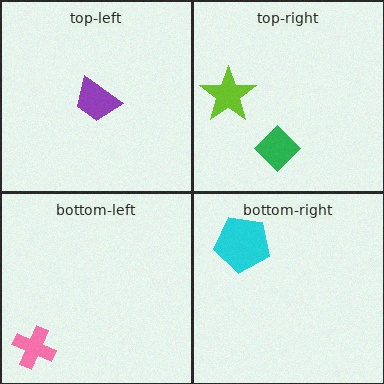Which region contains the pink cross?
The bottom-left region.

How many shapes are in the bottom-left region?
1.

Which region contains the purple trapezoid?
The top-left region.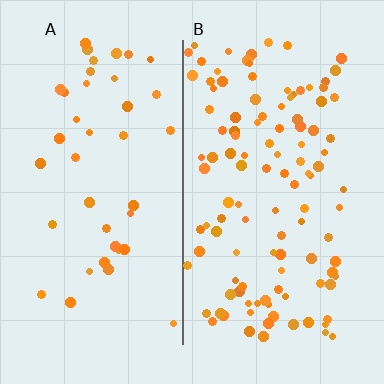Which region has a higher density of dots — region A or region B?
B (the right).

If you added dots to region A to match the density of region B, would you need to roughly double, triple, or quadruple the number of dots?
Approximately triple.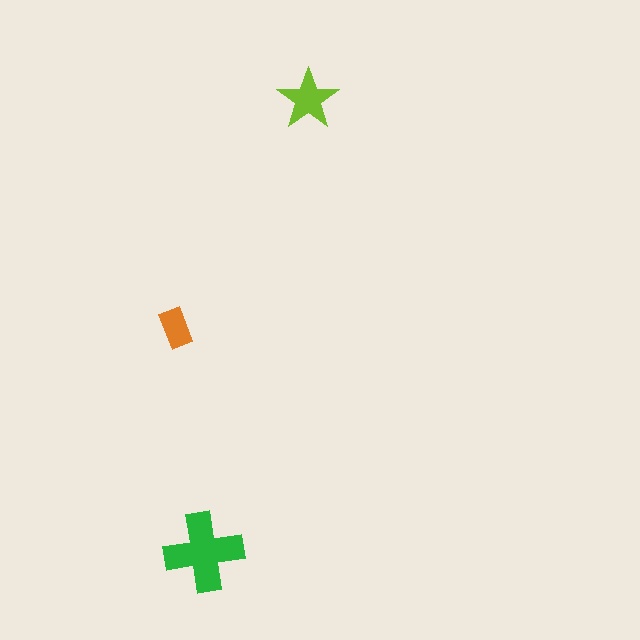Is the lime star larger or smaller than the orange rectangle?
Larger.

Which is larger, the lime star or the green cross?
The green cross.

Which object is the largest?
The green cross.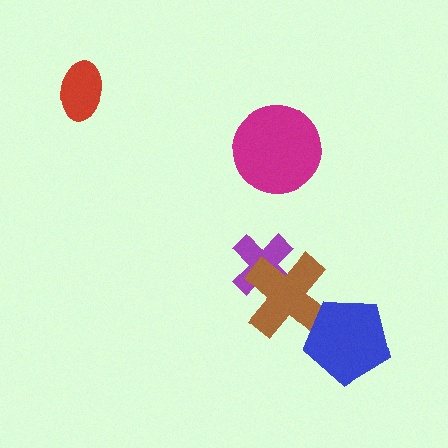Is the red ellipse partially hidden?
No, no other shape covers it.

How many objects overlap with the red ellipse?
0 objects overlap with the red ellipse.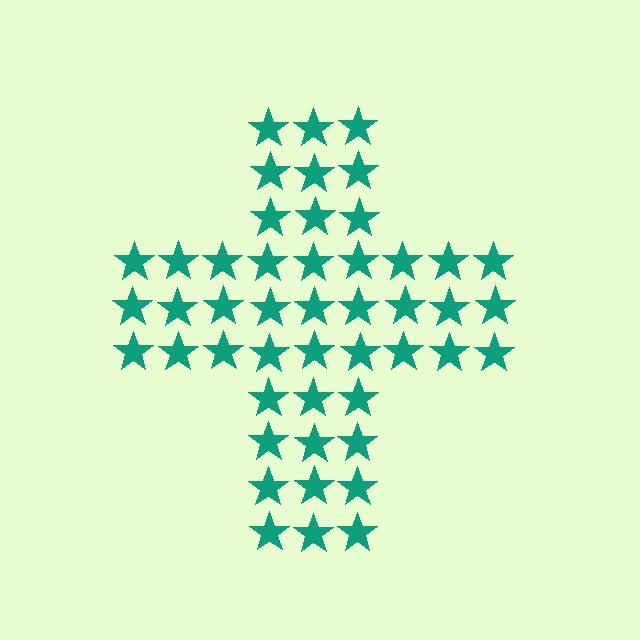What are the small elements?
The small elements are stars.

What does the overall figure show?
The overall figure shows a cross.